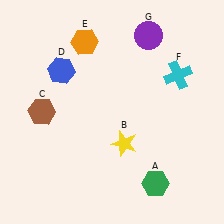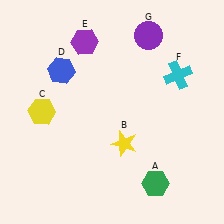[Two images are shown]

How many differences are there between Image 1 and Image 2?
There are 2 differences between the two images.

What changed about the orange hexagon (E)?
In Image 1, E is orange. In Image 2, it changed to purple.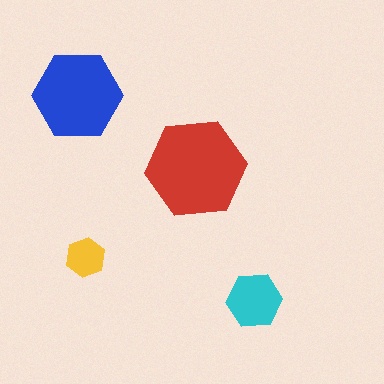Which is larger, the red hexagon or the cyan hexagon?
The red one.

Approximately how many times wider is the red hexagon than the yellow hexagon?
About 2.5 times wider.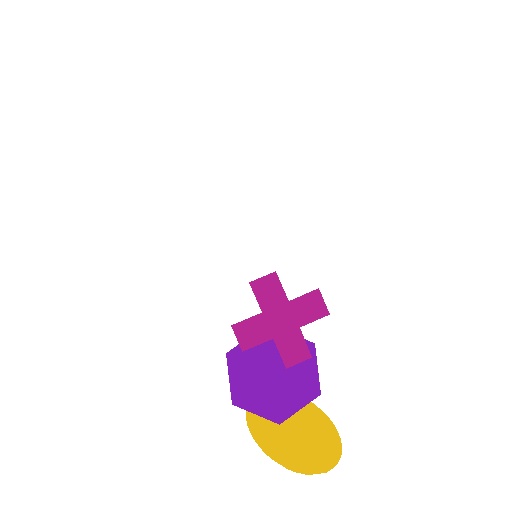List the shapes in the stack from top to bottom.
From top to bottom: the magenta cross, the purple hexagon, the yellow ellipse.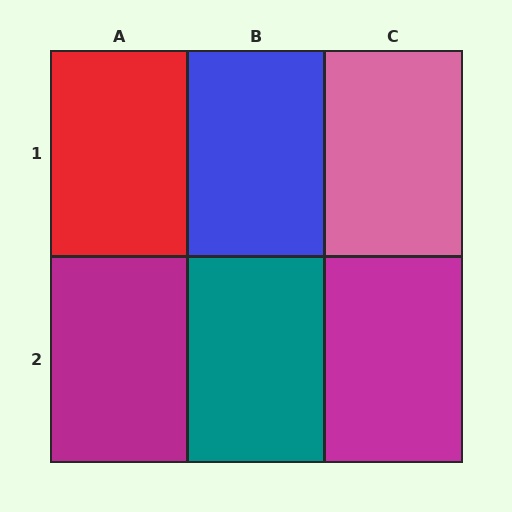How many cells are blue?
1 cell is blue.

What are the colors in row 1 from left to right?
Red, blue, pink.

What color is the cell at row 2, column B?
Teal.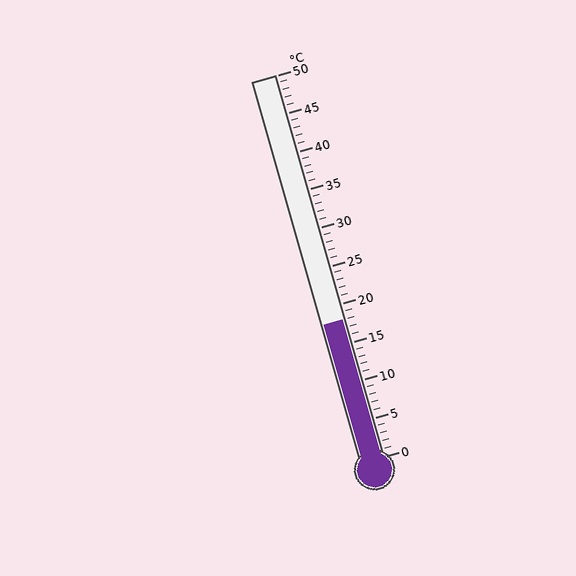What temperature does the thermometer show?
The thermometer shows approximately 18°C.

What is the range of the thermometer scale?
The thermometer scale ranges from 0°C to 50°C.